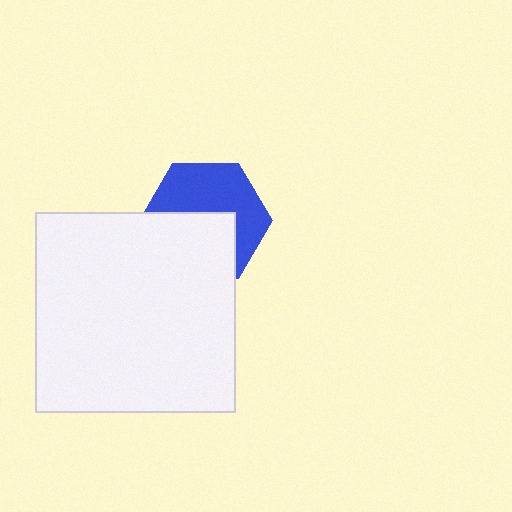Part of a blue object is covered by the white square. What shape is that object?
It is a hexagon.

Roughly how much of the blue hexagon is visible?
About half of it is visible (roughly 52%).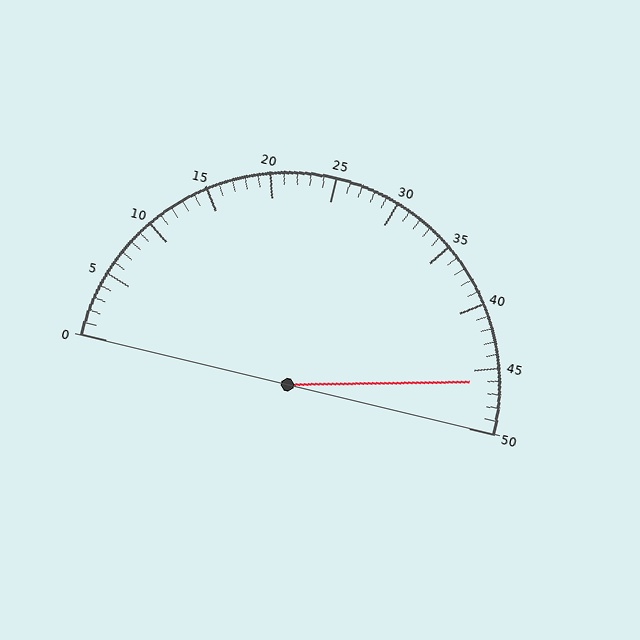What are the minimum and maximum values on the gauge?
The gauge ranges from 0 to 50.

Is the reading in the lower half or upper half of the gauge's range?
The reading is in the upper half of the range (0 to 50).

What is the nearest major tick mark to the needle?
The nearest major tick mark is 45.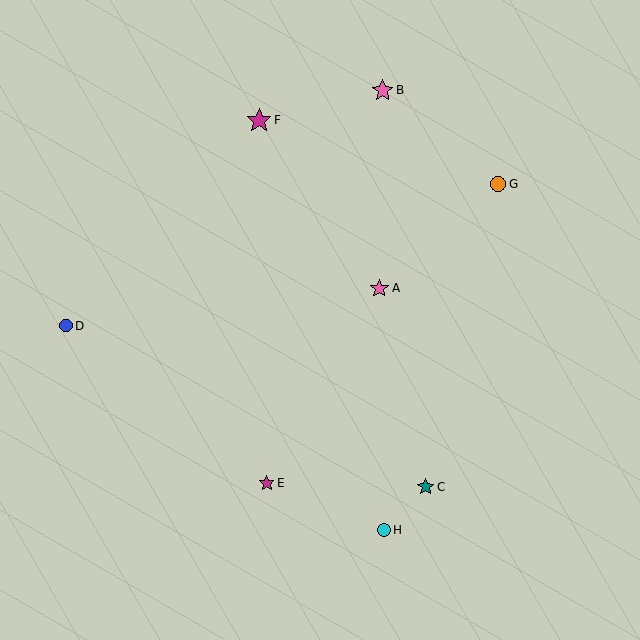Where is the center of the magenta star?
The center of the magenta star is at (259, 120).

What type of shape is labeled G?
Shape G is an orange circle.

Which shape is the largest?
The magenta star (labeled F) is the largest.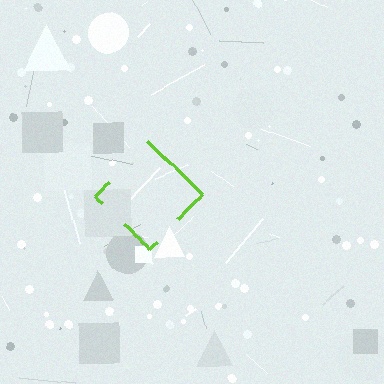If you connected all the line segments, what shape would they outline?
They would outline a diamond.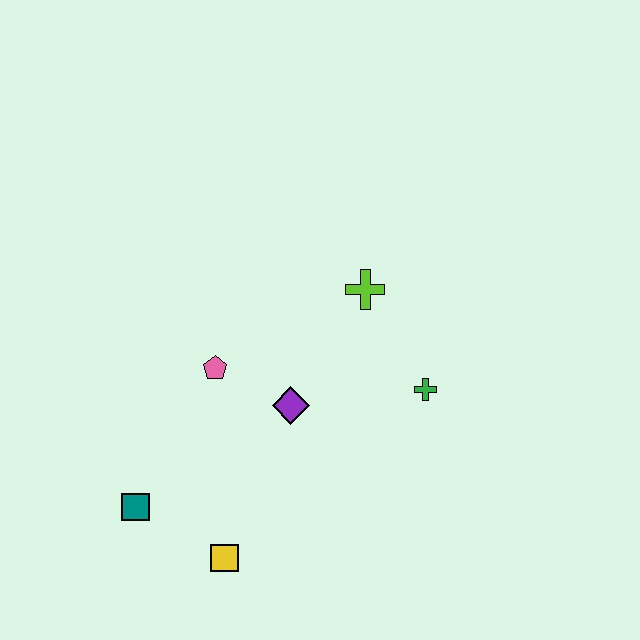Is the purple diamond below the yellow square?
No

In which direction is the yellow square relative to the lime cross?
The yellow square is below the lime cross.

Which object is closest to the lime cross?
The green cross is closest to the lime cross.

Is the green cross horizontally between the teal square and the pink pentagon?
No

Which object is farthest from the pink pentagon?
The green cross is farthest from the pink pentagon.